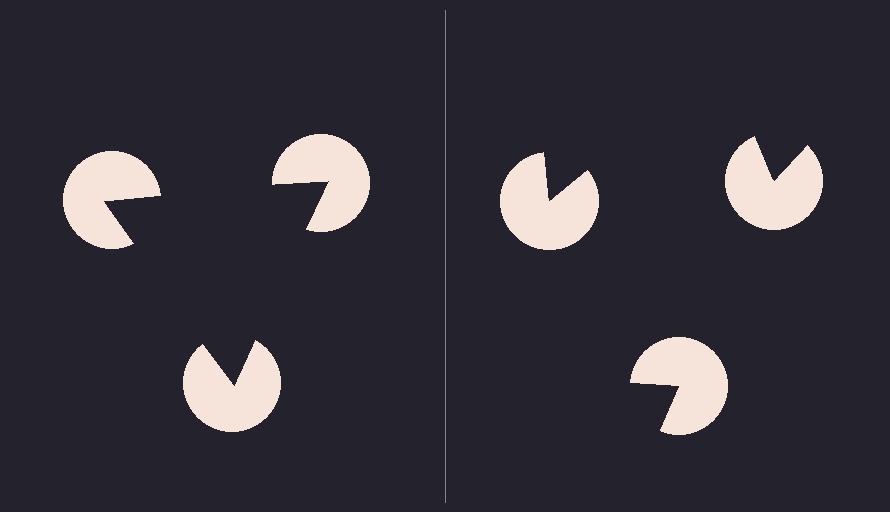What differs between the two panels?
The pac-man discs are positioned identically on both sides; only the wedge orientations differ. On the left they align to a triangle; on the right they are misaligned.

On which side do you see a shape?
An illusory triangle appears on the left side. On the right side the wedge cuts are rotated, so no coherent shape forms.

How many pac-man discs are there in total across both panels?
6 — 3 on each side.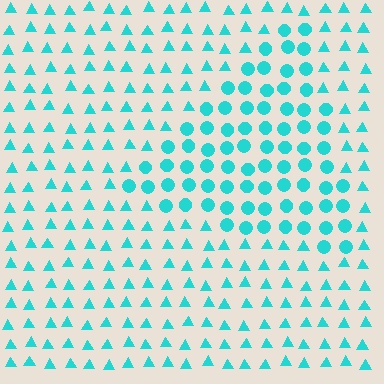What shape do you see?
I see a triangle.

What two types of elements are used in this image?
The image uses circles inside the triangle region and triangles outside it.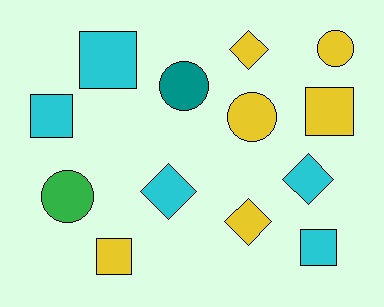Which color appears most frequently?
Yellow, with 6 objects.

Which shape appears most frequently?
Square, with 5 objects.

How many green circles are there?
There is 1 green circle.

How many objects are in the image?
There are 13 objects.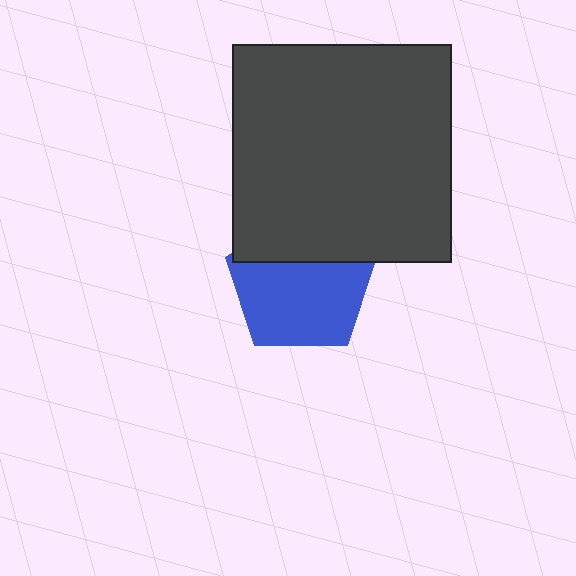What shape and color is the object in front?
The object in front is a dark gray square.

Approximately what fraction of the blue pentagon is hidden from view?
Roughly 34% of the blue pentagon is hidden behind the dark gray square.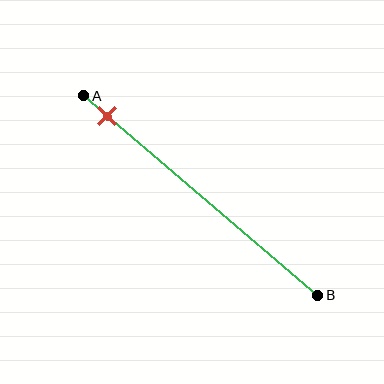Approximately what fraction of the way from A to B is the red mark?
The red mark is approximately 10% of the way from A to B.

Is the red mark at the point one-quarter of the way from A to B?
No, the mark is at about 10% from A, not at the 25% one-quarter point.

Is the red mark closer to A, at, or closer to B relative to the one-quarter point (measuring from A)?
The red mark is closer to point A than the one-quarter point of segment AB.